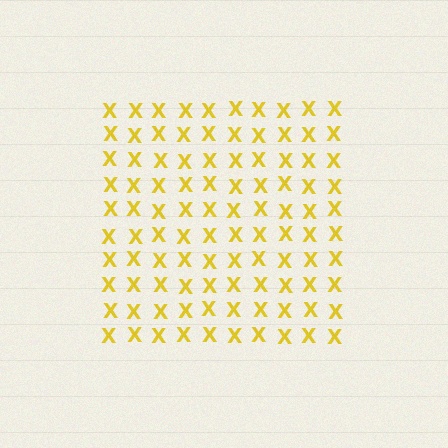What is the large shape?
The large shape is a square.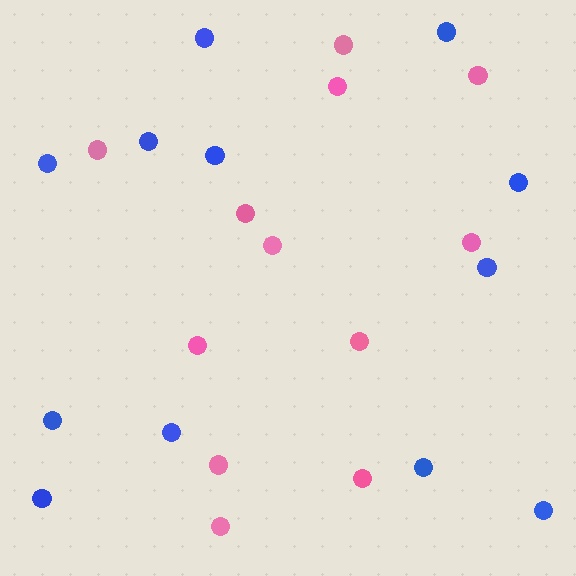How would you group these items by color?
There are 2 groups: one group of blue circles (12) and one group of pink circles (12).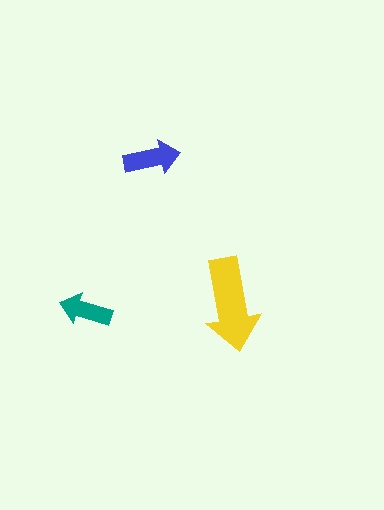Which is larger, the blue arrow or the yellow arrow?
The yellow one.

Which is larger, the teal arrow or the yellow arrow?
The yellow one.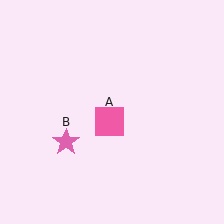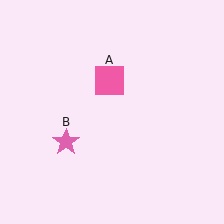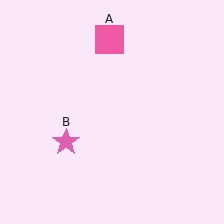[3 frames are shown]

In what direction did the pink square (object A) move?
The pink square (object A) moved up.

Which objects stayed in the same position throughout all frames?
Pink star (object B) remained stationary.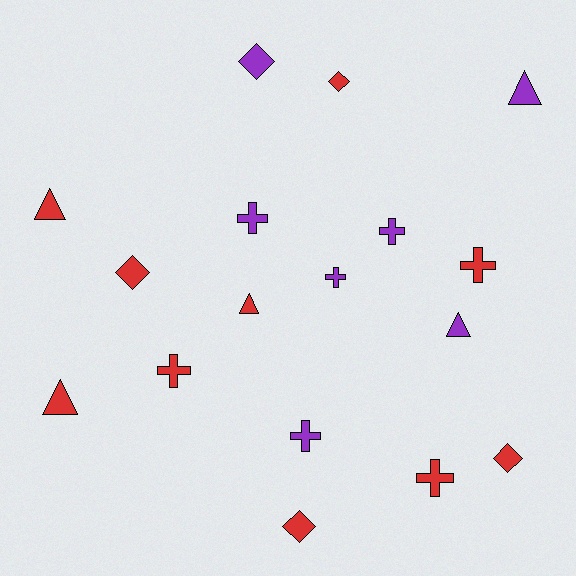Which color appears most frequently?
Red, with 10 objects.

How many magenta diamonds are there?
There are no magenta diamonds.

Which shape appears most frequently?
Cross, with 7 objects.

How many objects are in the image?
There are 17 objects.